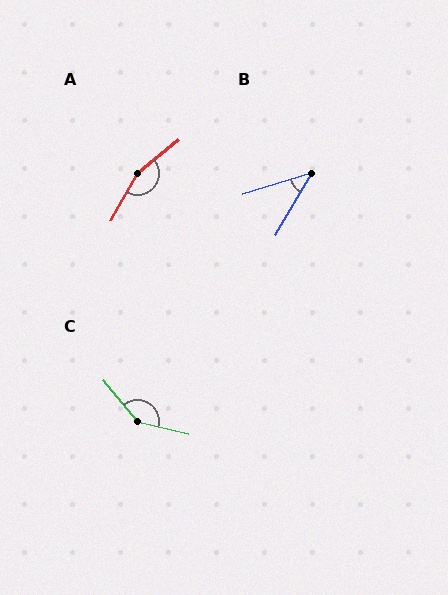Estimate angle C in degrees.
Approximately 143 degrees.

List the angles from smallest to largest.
B (42°), C (143°), A (159°).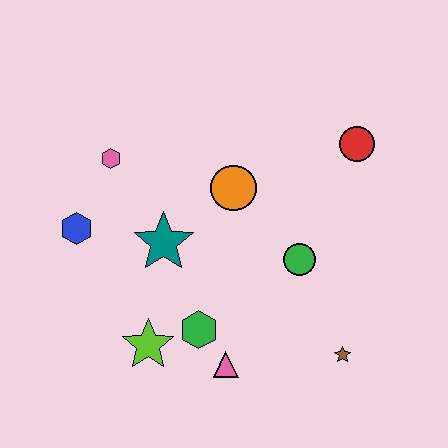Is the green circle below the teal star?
Yes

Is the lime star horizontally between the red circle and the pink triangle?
No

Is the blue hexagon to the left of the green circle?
Yes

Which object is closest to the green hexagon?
The pink triangle is closest to the green hexagon.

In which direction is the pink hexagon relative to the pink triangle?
The pink hexagon is above the pink triangle.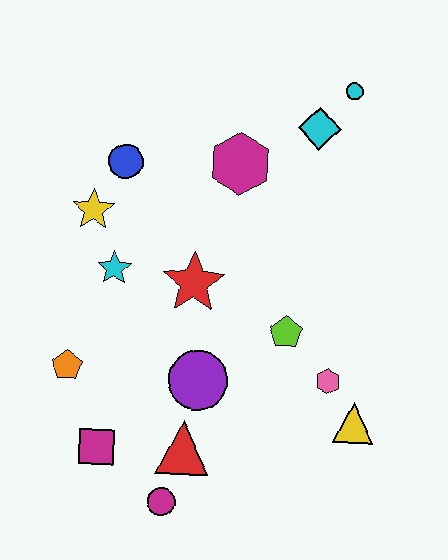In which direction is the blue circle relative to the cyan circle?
The blue circle is to the left of the cyan circle.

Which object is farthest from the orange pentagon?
The cyan circle is farthest from the orange pentagon.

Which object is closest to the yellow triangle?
The pink hexagon is closest to the yellow triangle.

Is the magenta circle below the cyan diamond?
Yes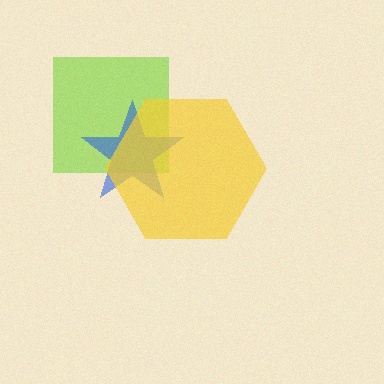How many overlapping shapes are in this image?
There are 3 overlapping shapes in the image.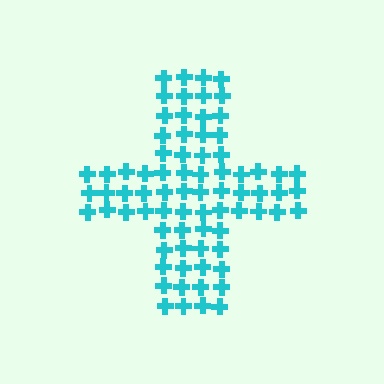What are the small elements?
The small elements are crosses.